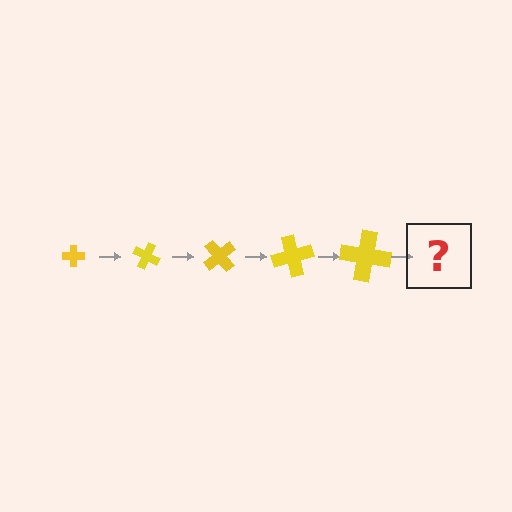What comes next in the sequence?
The next element should be a cross, larger than the previous one and rotated 125 degrees from the start.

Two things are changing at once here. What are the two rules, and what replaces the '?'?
The two rules are that the cross grows larger each step and it rotates 25 degrees each step. The '?' should be a cross, larger than the previous one and rotated 125 degrees from the start.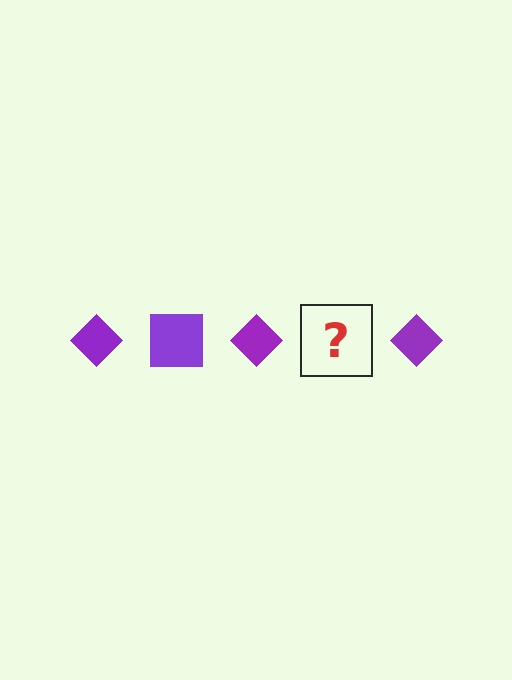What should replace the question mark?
The question mark should be replaced with a purple square.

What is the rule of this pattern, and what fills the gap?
The rule is that the pattern cycles through diamond, square shapes in purple. The gap should be filled with a purple square.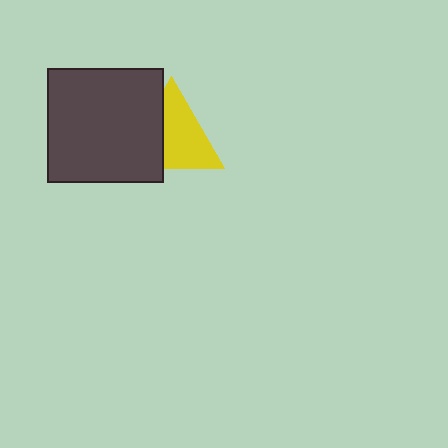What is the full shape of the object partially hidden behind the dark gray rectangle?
The partially hidden object is a yellow triangle.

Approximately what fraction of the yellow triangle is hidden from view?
Roughly 36% of the yellow triangle is hidden behind the dark gray rectangle.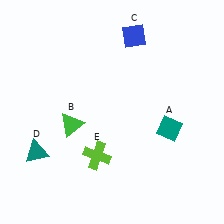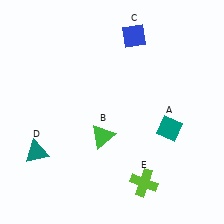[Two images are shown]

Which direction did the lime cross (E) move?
The lime cross (E) moved right.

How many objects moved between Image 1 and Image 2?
2 objects moved between the two images.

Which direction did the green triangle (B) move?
The green triangle (B) moved right.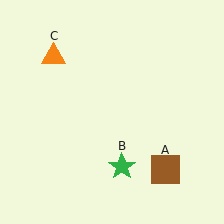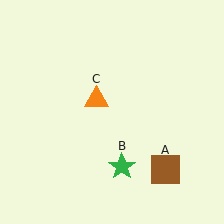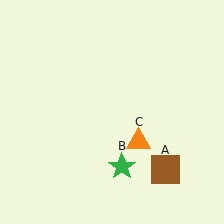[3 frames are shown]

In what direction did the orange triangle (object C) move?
The orange triangle (object C) moved down and to the right.